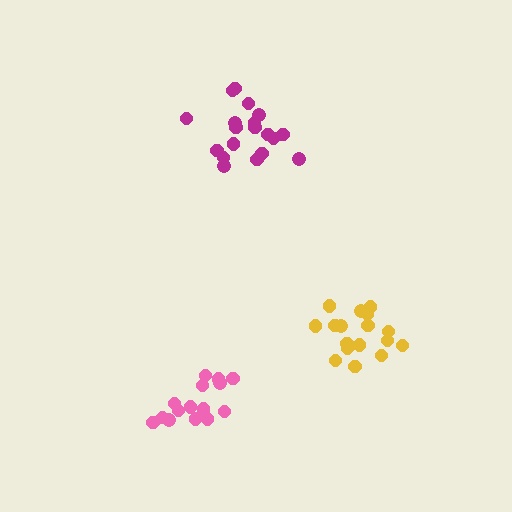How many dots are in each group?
Group 1: 15 dots, Group 2: 18 dots, Group 3: 19 dots (52 total).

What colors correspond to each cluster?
The clusters are colored: pink, yellow, magenta.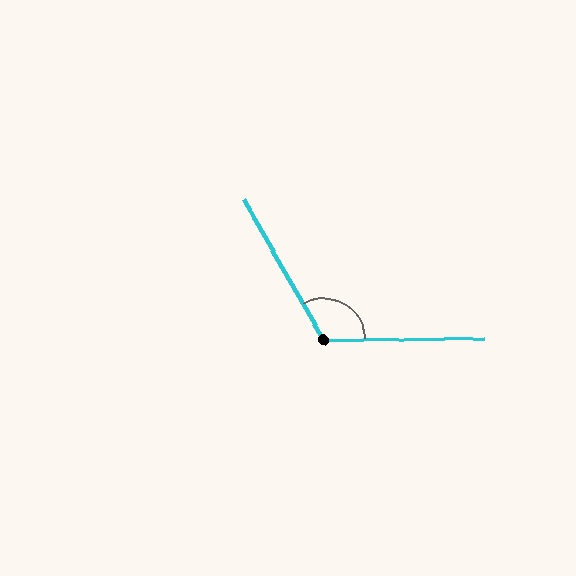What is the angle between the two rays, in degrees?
Approximately 119 degrees.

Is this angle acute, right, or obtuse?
It is obtuse.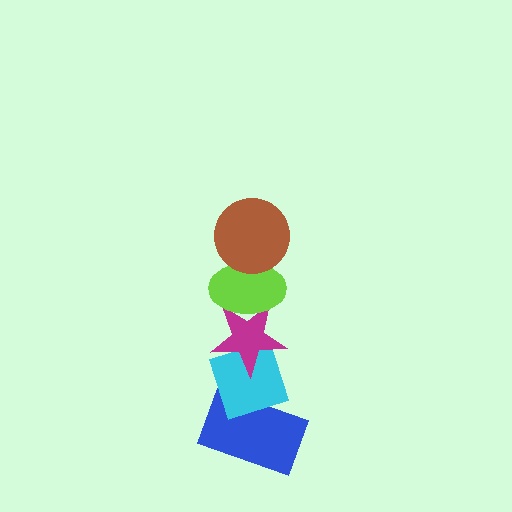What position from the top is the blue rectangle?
The blue rectangle is 5th from the top.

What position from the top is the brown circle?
The brown circle is 1st from the top.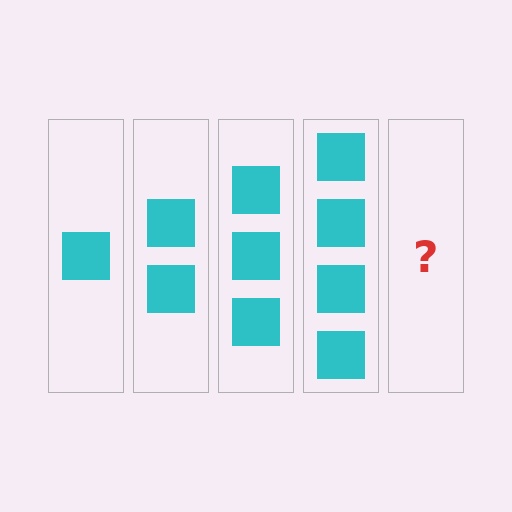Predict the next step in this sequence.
The next step is 5 squares.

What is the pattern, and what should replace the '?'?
The pattern is that each step adds one more square. The '?' should be 5 squares.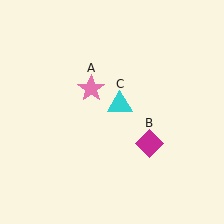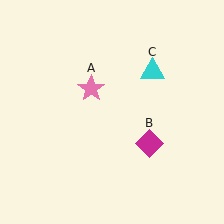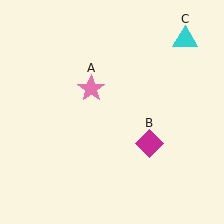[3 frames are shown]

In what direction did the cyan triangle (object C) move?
The cyan triangle (object C) moved up and to the right.